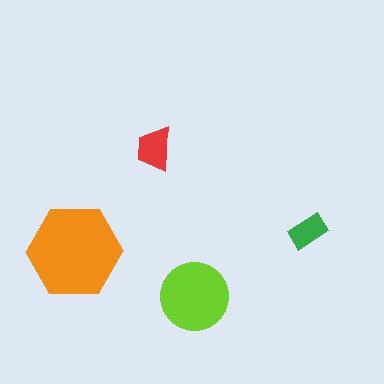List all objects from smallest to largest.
The green rectangle, the red trapezoid, the lime circle, the orange hexagon.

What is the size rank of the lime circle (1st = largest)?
2nd.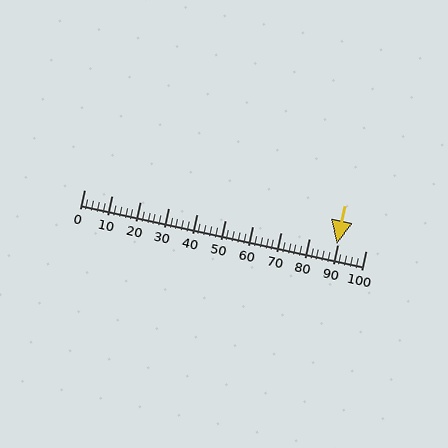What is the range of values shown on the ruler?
The ruler shows values from 0 to 100.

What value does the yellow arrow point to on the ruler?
The yellow arrow points to approximately 90.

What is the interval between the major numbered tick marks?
The major tick marks are spaced 10 units apart.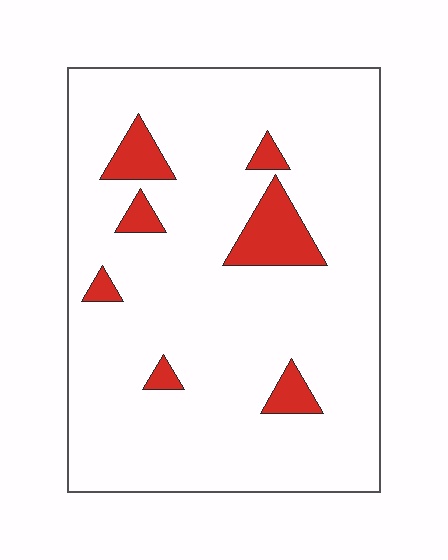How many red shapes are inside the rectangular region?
7.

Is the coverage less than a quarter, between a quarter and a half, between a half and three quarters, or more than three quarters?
Less than a quarter.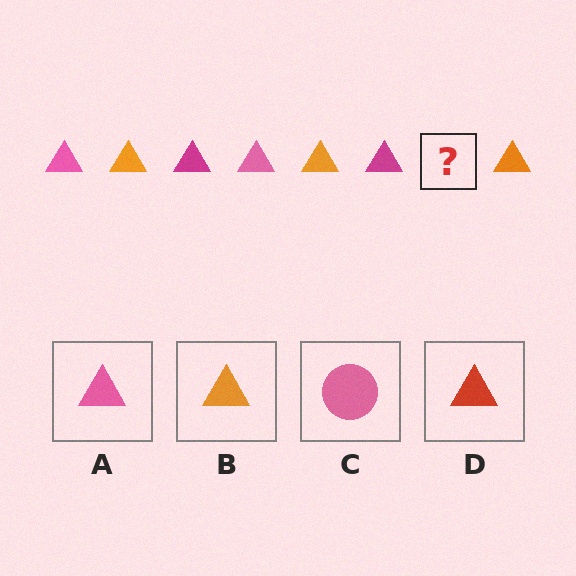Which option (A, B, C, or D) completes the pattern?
A.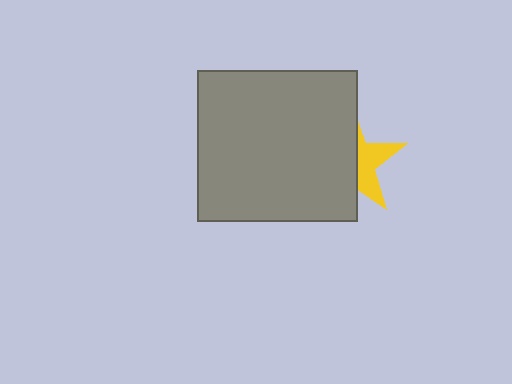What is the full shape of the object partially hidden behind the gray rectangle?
The partially hidden object is a yellow star.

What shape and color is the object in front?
The object in front is a gray rectangle.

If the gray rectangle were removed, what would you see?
You would see the complete yellow star.